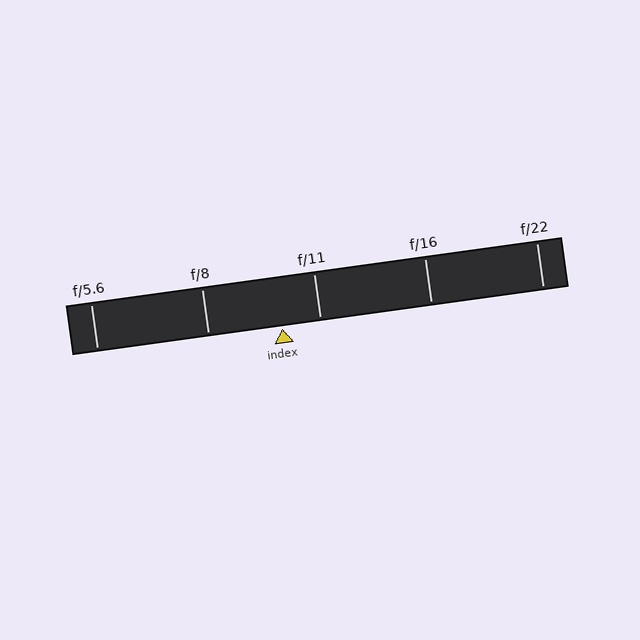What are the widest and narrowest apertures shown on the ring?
The widest aperture shown is f/5.6 and the narrowest is f/22.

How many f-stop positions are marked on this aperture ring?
There are 5 f-stop positions marked.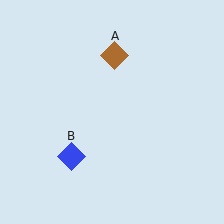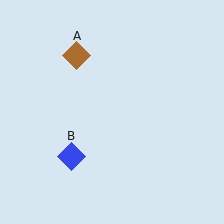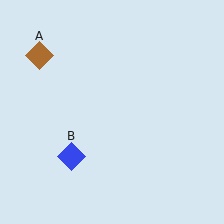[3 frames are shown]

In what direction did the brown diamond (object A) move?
The brown diamond (object A) moved left.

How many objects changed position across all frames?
1 object changed position: brown diamond (object A).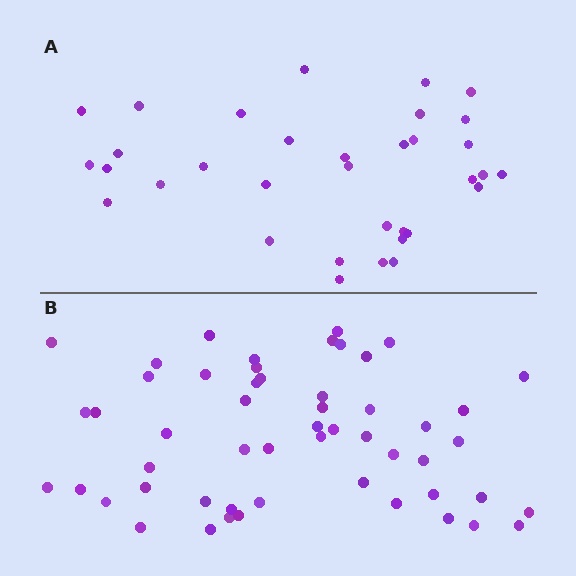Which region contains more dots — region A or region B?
Region B (the bottom region) has more dots.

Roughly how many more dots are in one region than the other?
Region B has approximately 20 more dots than region A.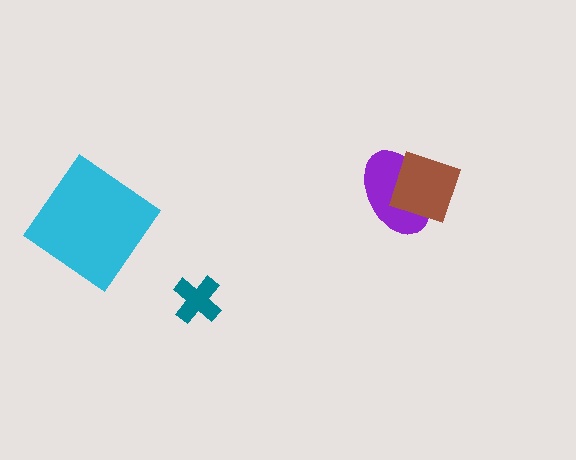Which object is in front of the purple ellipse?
The brown diamond is in front of the purple ellipse.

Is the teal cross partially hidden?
No, no other shape covers it.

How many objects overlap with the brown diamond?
1 object overlaps with the brown diamond.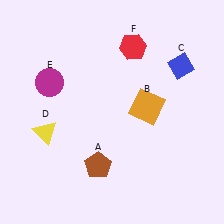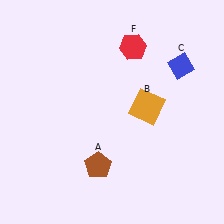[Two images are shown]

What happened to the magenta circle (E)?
The magenta circle (E) was removed in Image 2. It was in the top-left area of Image 1.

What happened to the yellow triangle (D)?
The yellow triangle (D) was removed in Image 2. It was in the bottom-left area of Image 1.